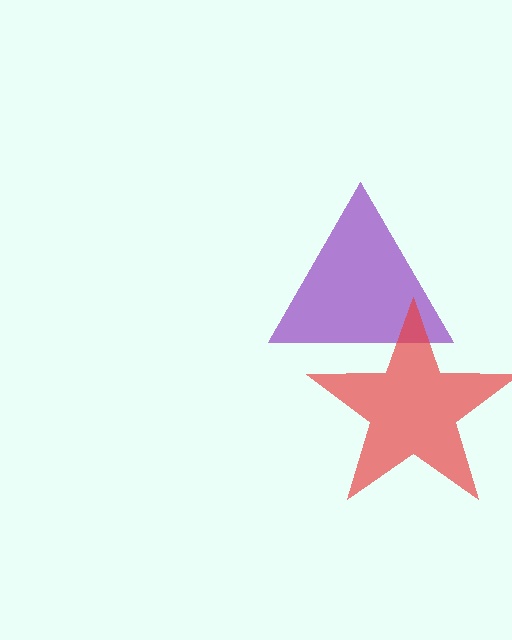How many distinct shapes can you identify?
There are 2 distinct shapes: a purple triangle, a red star.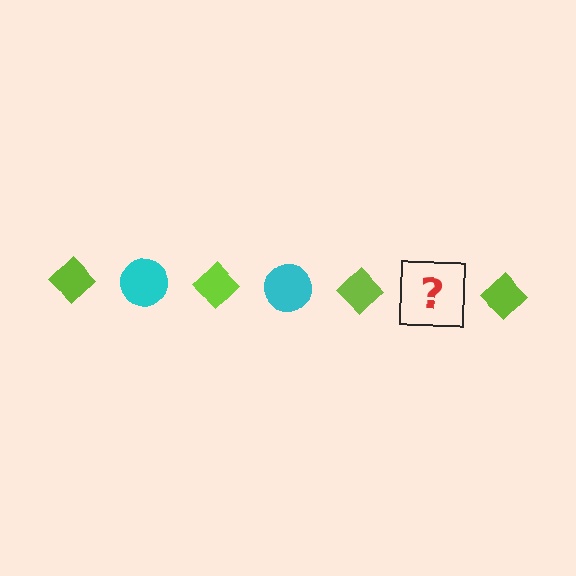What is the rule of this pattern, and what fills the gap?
The rule is that the pattern alternates between lime diamond and cyan circle. The gap should be filled with a cyan circle.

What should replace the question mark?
The question mark should be replaced with a cyan circle.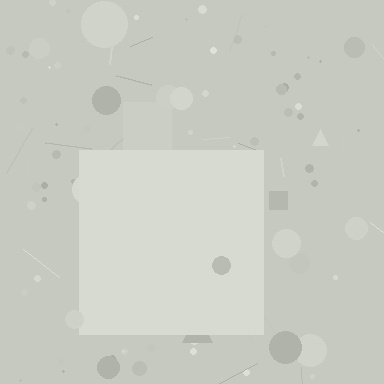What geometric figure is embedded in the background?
A square is embedded in the background.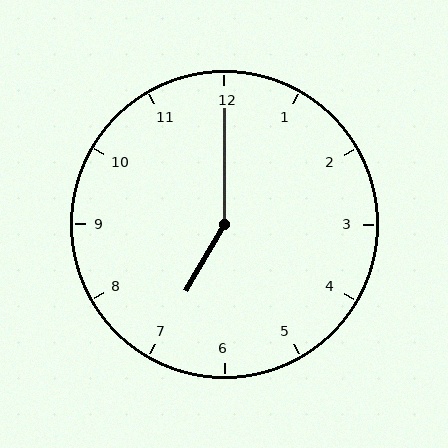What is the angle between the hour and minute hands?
Approximately 150 degrees.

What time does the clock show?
7:00.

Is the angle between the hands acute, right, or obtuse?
It is obtuse.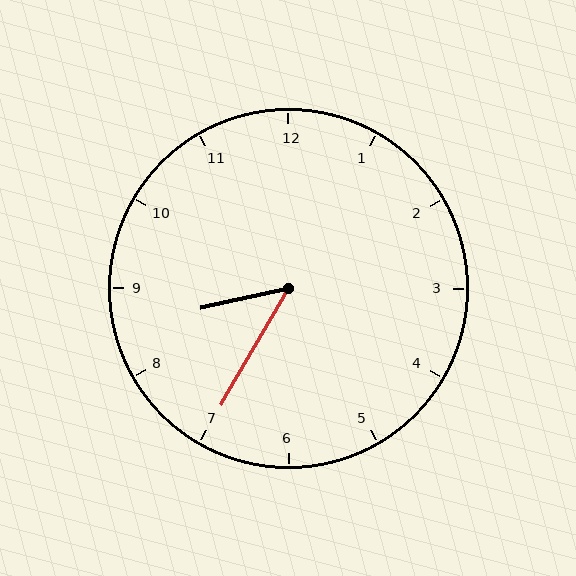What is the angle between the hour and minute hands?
Approximately 48 degrees.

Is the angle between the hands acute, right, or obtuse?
It is acute.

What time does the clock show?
8:35.